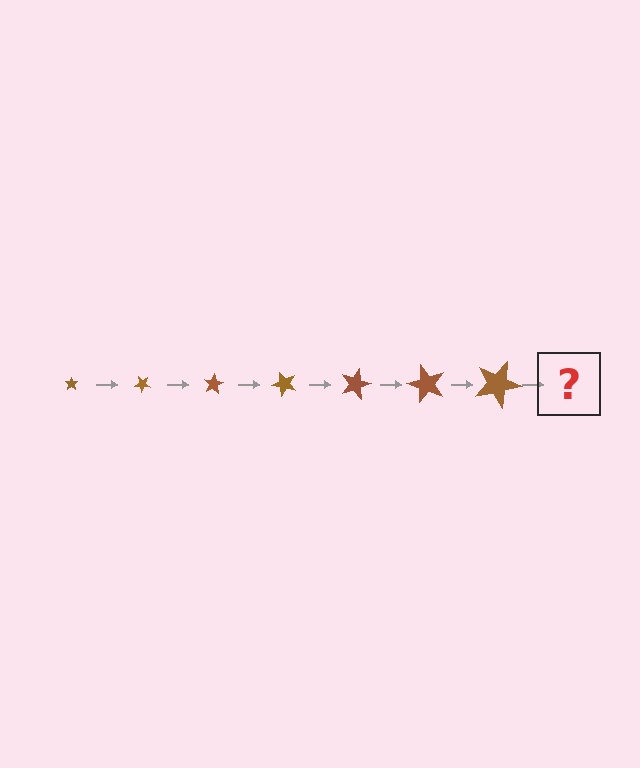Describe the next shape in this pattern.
It should be a star, larger than the previous one and rotated 280 degrees from the start.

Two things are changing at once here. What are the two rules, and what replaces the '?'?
The two rules are that the star grows larger each step and it rotates 40 degrees each step. The '?' should be a star, larger than the previous one and rotated 280 degrees from the start.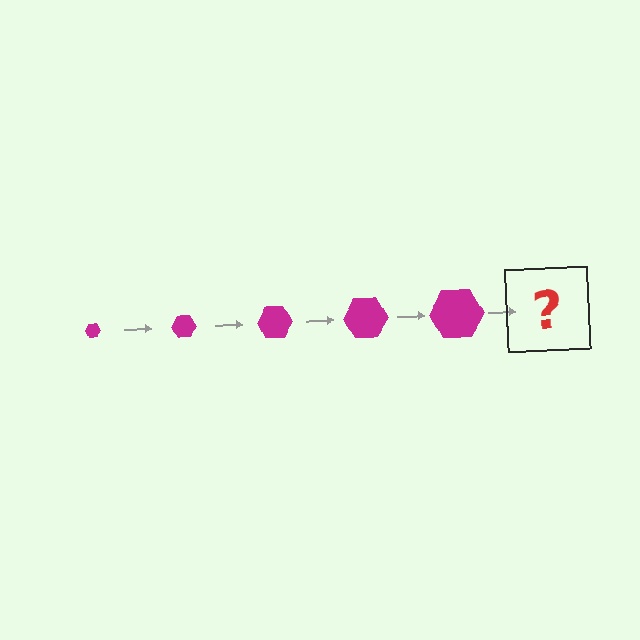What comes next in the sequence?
The next element should be a magenta hexagon, larger than the previous one.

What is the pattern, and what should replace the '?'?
The pattern is that the hexagon gets progressively larger each step. The '?' should be a magenta hexagon, larger than the previous one.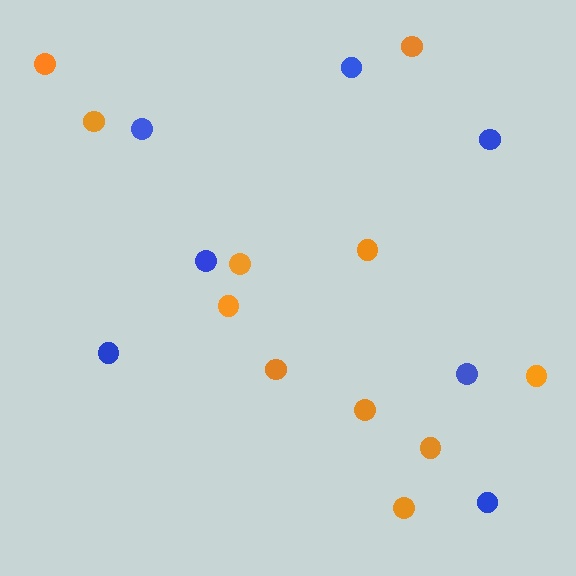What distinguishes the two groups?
There are 2 groups: one group of orange circles (11) and one group of blue circles (7).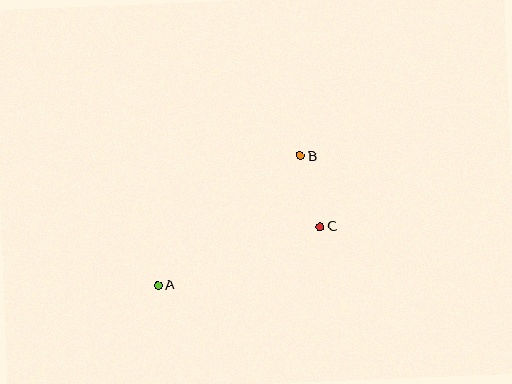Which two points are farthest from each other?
Points A and B are farthest from each other.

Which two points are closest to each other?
Points B and C are closest to each other.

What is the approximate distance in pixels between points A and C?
The distance between A and C is approximately 172 pixels.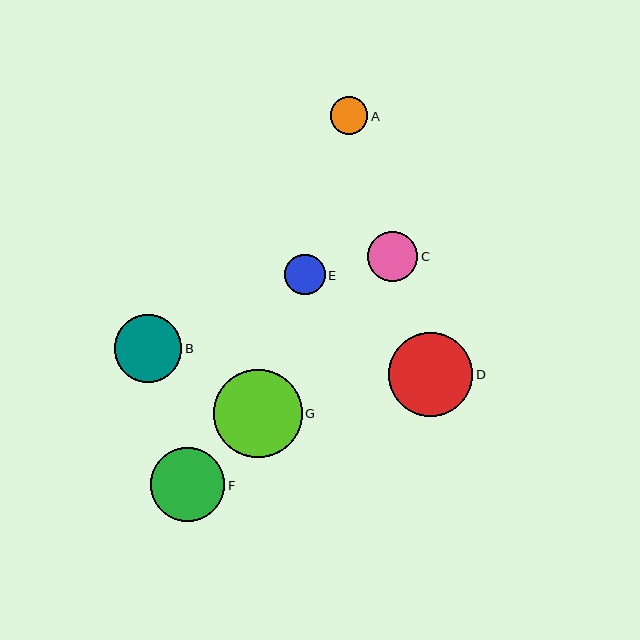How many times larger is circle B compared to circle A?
Circle B is approximately 1.8 times the size of circle A.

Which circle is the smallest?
Circle A is the smallest with a size of approximately 38 pixels.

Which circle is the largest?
Circle G is the largest with a size of approximately 88 pixels.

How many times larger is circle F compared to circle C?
Circle F is approximately 1.5 times the size of circle C.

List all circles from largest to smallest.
From largest to smallest: G, D, F, B, C, E, A.